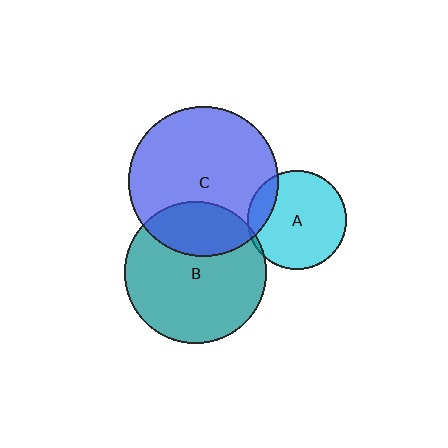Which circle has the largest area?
Circle C (blue).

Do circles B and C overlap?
Yes.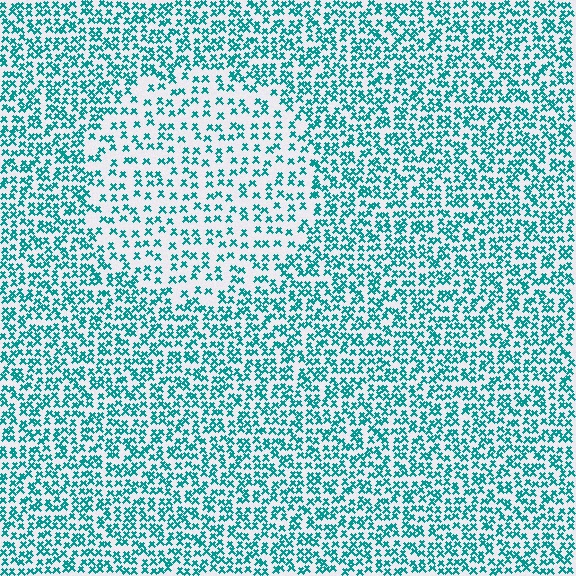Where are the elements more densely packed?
The elements are more densely packed outside the circle boundary.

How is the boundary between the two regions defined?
The boundary is defined by a change in element density (approximately 1.9x ratio). All elements are the same color, size, and shape.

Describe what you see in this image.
The image contains small teal elements arranged at two different densities. A circle-shaped region is visible where the elements are less densely packed than the surrounding area.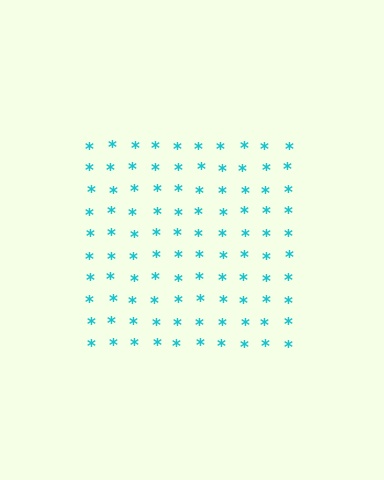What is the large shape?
The large shape is a square.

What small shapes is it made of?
It is made of small asterisks.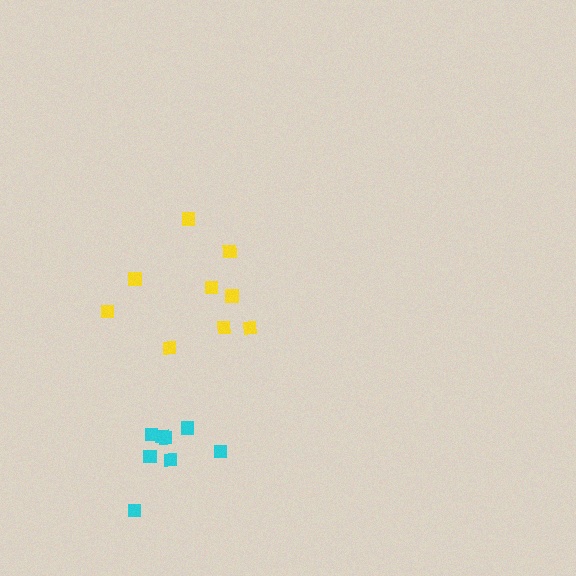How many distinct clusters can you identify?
There are 2 distinct clusters.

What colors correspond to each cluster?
The clusters are colored: yellow, cyan.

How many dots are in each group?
Group 1: 9 dots, Group 2: 8 dots (17 total).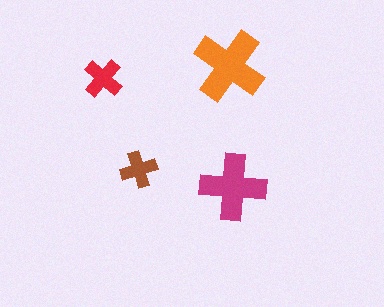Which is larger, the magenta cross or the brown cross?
The magenta one.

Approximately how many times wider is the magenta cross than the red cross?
About 1.5 times wider.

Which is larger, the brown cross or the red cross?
The red one.